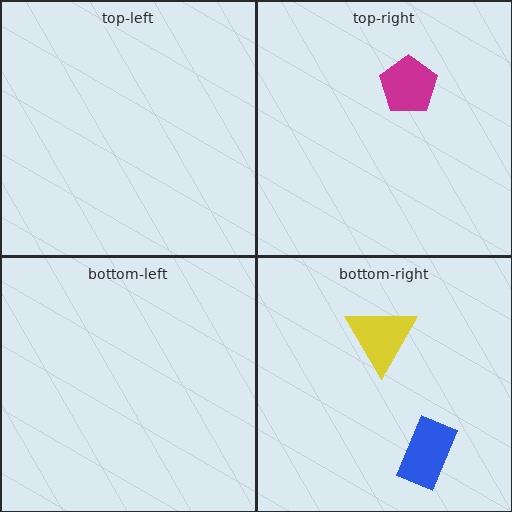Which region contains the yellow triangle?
The bottom-right region.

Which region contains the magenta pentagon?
The top-right region.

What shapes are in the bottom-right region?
The yellow triangle, the blue rectangle.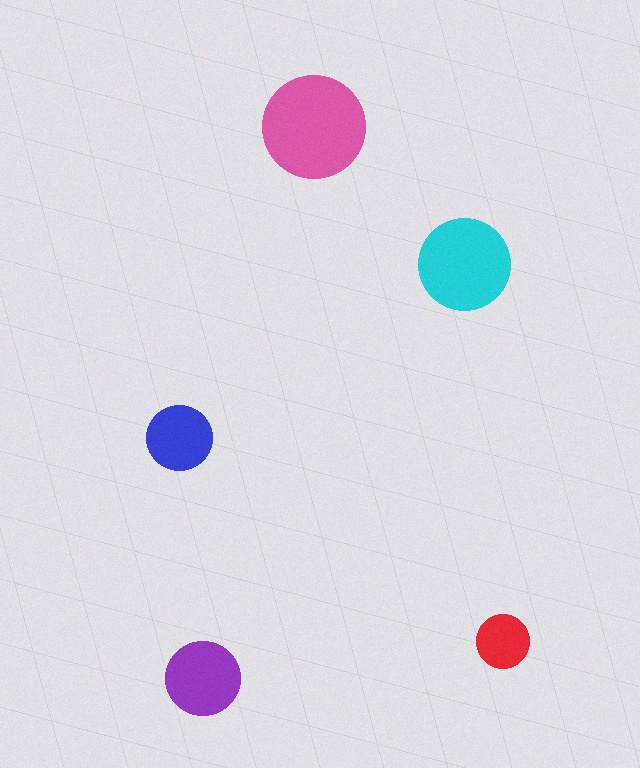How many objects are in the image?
There are 5 objects in the image.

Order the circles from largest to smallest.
the pink one, the cyan one, the purple one, the blue one, the red one.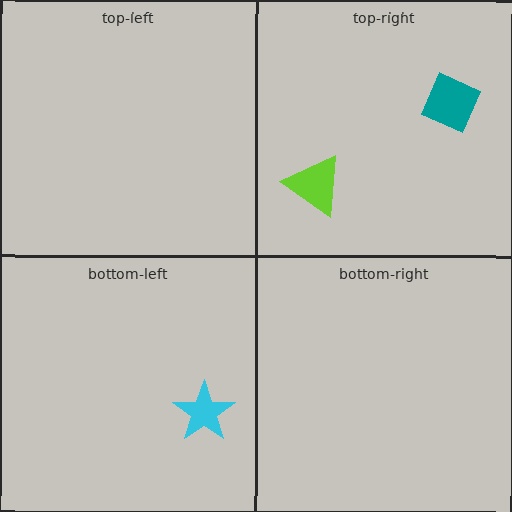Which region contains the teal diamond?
The top-right region.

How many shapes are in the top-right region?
2.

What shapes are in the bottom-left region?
The cyan star.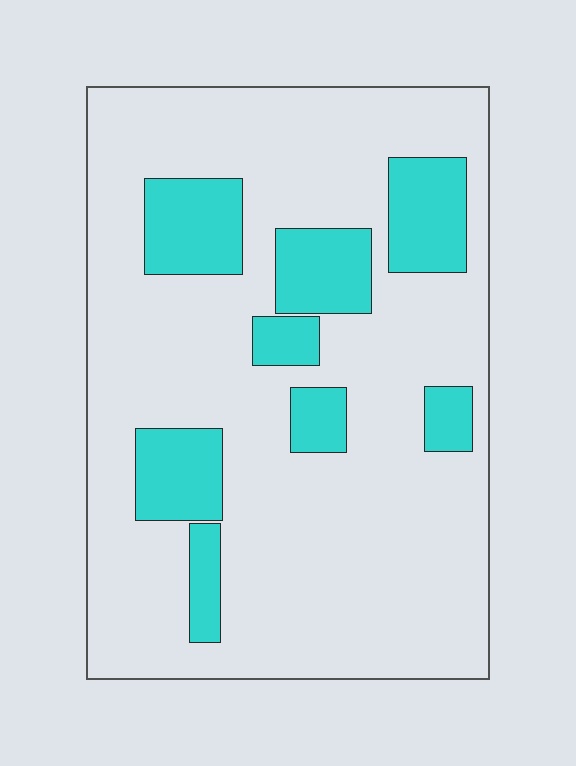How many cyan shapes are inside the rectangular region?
8.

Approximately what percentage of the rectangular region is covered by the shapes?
Approximately 20%.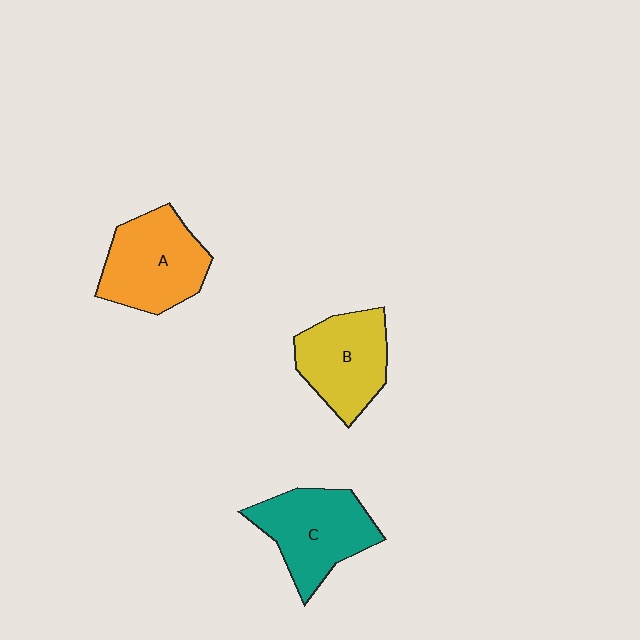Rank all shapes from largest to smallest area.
From largest to smallest: A (orange), C (teal), B (yellow).